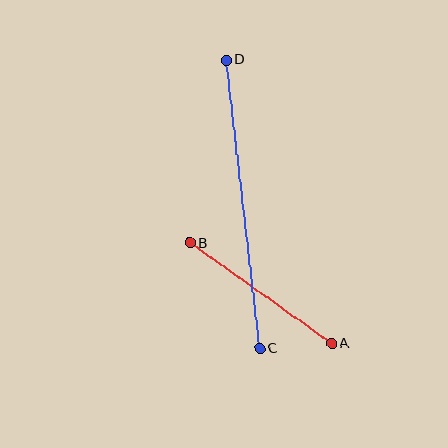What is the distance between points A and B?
The distance is approximately 173 pixels.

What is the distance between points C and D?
The distance is approximately 291 pixels.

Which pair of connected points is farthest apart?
Points C and D are farthest apart.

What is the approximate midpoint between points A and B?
The midpoint is at approximately (261, 293) pixels.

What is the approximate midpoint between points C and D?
The midpoint is at approximately (243, 204) pixels.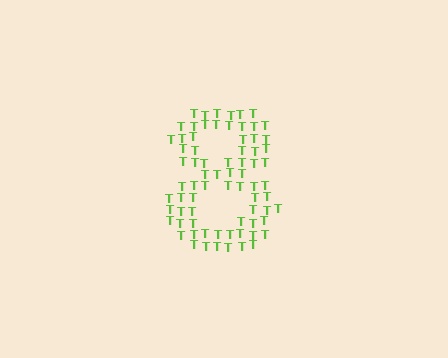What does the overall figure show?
The overall figure shows the digit 8.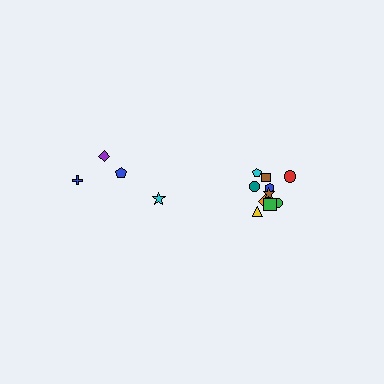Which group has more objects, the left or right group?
The right group.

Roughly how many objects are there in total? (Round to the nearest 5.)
Roughly 15 objects in total.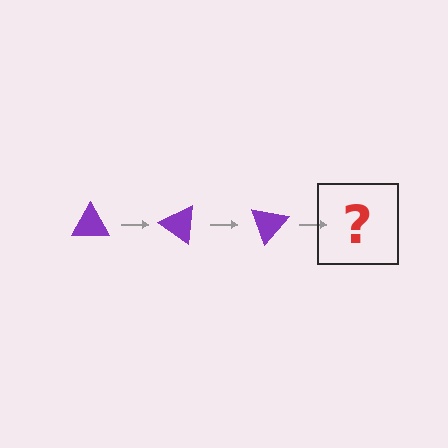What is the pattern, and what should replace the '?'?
The pattern is that the triangle rotates 35 degrees each step. The '?' should be a purple triangle rotated 105 degrees.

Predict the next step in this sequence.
The next step is a purple triangle rotated 105 degrees.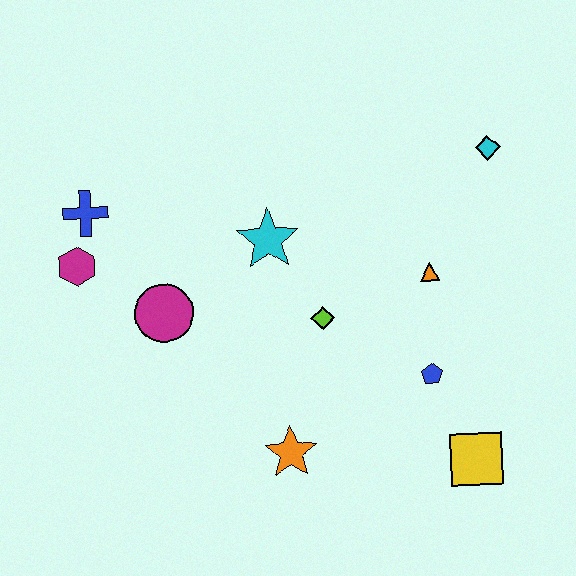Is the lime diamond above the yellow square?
Yes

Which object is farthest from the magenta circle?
The cyan diamond is farthest from the magenta circle.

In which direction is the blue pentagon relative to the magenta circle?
The blue pentagon is to the right of the magenta circle.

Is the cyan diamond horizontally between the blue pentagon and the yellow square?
No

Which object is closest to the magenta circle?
The magenta hexagon is closest to the magenta circle.